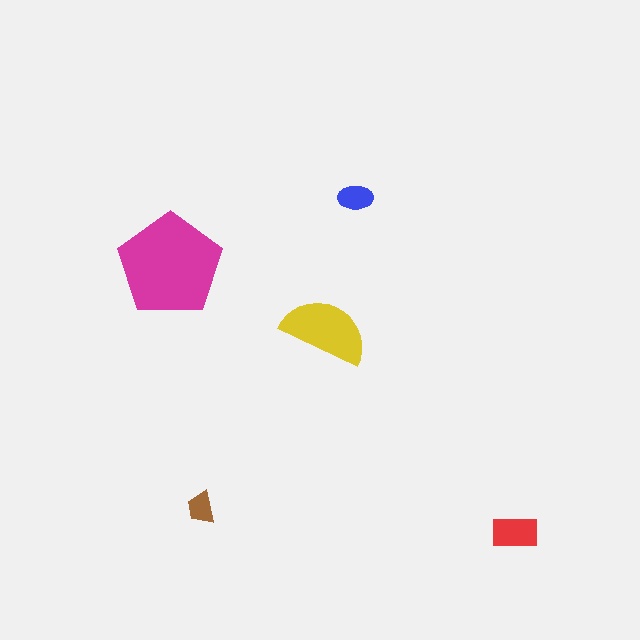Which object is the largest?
The magenta pentagon.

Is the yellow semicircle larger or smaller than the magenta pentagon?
Smaller.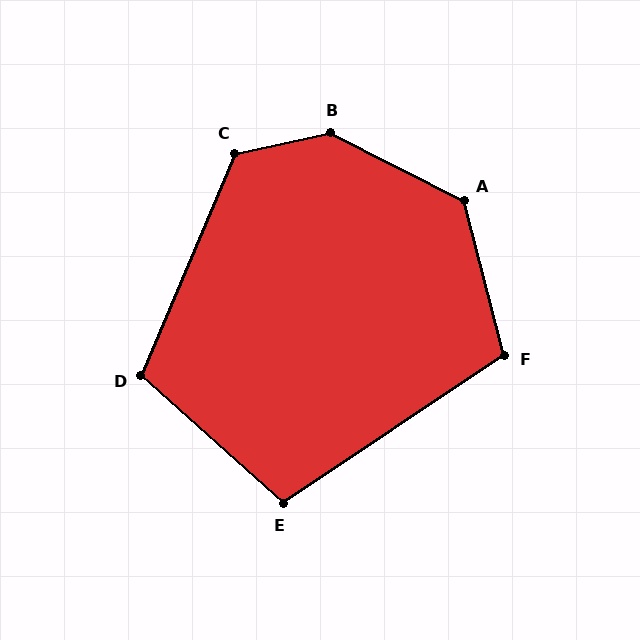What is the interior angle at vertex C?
Approximately 125 degrees (obtuse).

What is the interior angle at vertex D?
Approximately 109 degrees (obtuse).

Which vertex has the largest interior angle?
B, at approximately 141 degrees.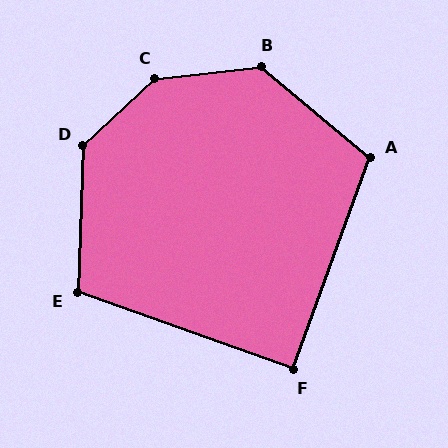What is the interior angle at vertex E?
Approximately 108 degrees (obtuse).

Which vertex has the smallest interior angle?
F, at approximately 90 degrees.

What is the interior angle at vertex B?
Approximately 134 degrees (obtuse).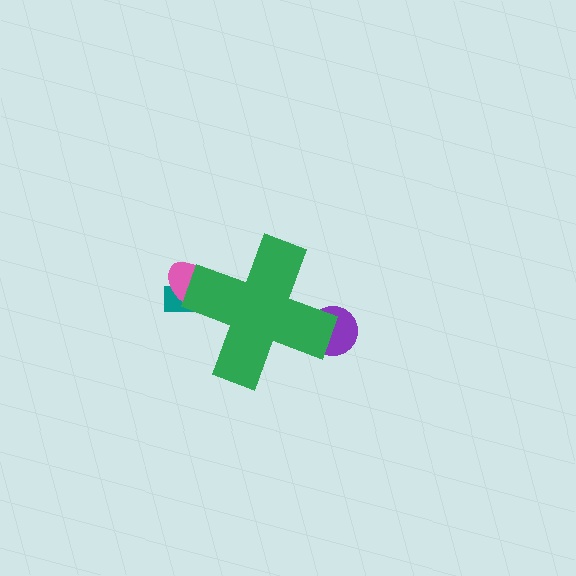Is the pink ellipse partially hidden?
Yes, the pink ellipse is partially hidden behind the green cross.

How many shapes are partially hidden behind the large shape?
3 shapes are partially hidden.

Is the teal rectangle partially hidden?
Yes, the teal rectangle is partially hidden behind the green cross.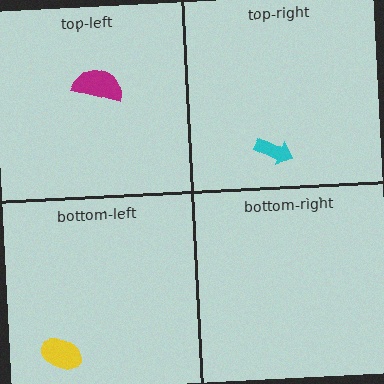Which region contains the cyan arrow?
The top-right region.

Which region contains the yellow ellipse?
The bottom-left region.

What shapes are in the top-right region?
The cyan arrow.